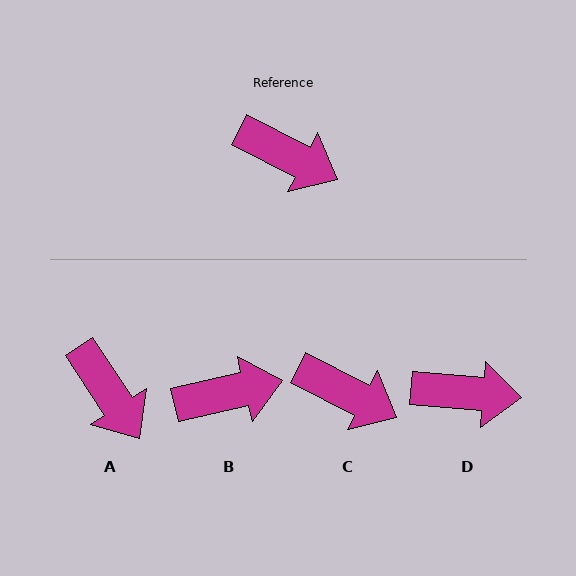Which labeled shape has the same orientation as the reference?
C.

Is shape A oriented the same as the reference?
No, it is off by about 30 degrees.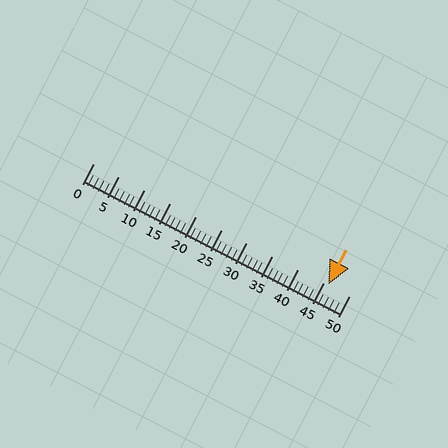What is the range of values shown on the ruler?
The ruler shows values from 0 to 50.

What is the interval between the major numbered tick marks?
The major tick marks are spaced 5 units apart.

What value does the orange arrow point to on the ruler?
The orange arrow points to approximately 46.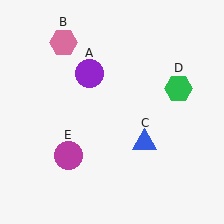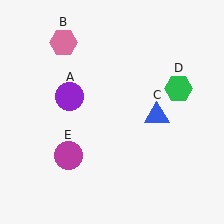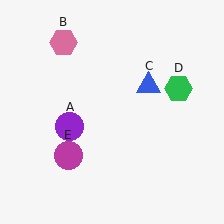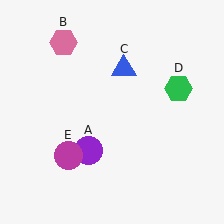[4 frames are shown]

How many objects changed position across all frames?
2 objects changed position: purple circle (object A), blue triangle (object C).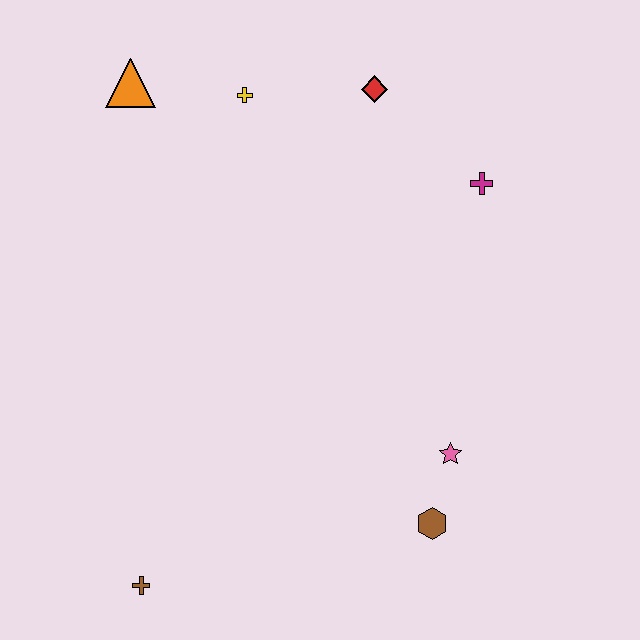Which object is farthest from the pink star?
The orange triangle is farthest from the pink star.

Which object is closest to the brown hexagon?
The pink star is closest to the brown hexagon.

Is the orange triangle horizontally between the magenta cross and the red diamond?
No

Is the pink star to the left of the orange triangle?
No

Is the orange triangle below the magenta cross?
No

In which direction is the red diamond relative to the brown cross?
The red diamond is above the brown cross.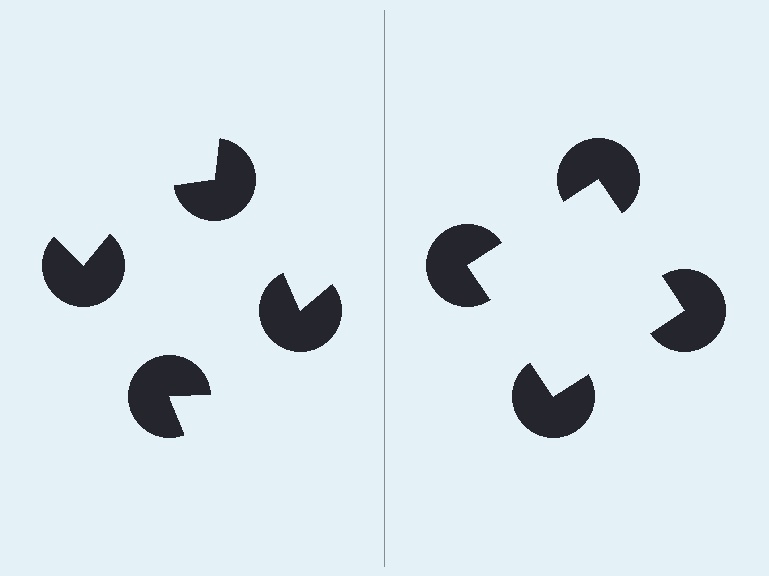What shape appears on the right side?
An illusory square.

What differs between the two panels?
The pac-man discs are positioned identically on both sides; only the wedge orientations differ. On the right they align to a square; on the left they are misaligned.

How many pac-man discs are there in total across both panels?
8 — 4 on each side.